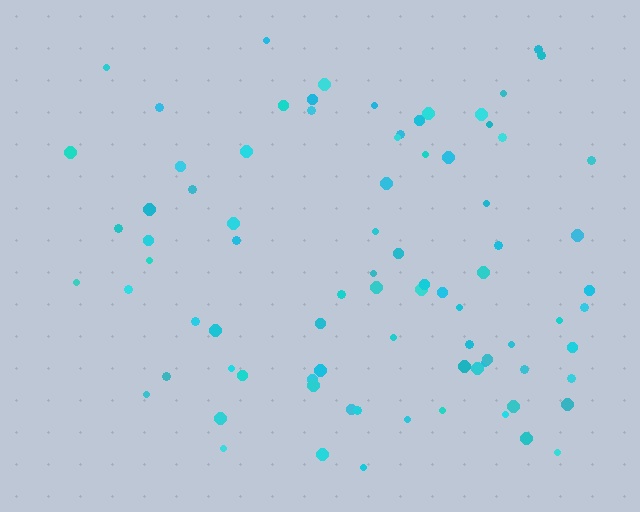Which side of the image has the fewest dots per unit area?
The left.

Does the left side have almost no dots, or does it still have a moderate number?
Still a moderate number, just noticeably fewer than the right.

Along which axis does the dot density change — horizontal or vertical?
Horizontal.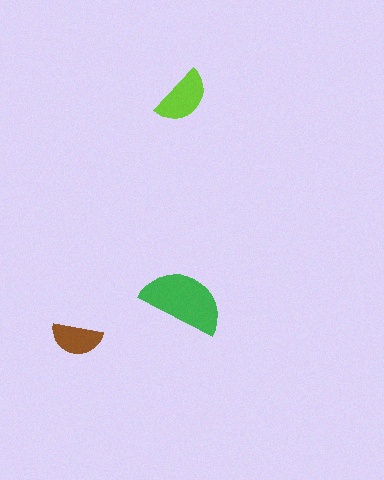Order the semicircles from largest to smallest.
the green one, the lime one, the brown one.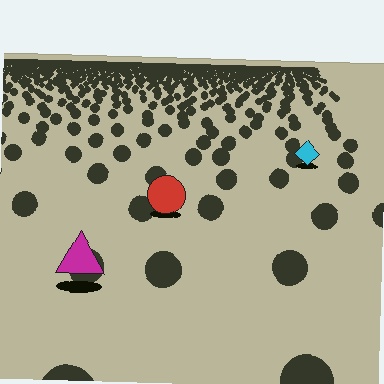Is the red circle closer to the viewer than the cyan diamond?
Yes. The red circle is closer — you can tell from the texture gradient: the ground texture is coarser near it.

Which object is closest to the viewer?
The magenta triangle is closest. The texture marks near it are larger and more spread out.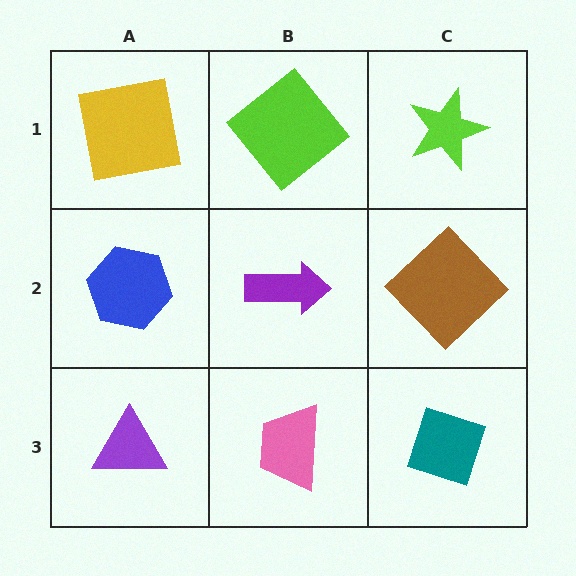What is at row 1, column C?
A lime star.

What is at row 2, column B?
A purple arrow.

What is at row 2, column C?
A brown diamond.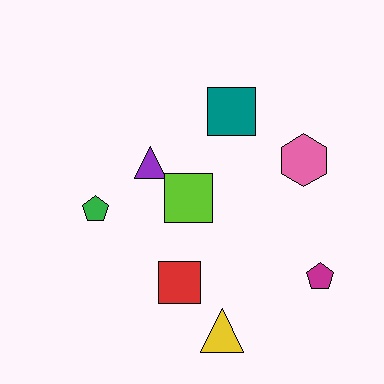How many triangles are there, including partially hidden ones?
There are 2 triangles.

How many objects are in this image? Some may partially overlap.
There are 8 objects.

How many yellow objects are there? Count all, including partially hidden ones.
There is 1 yellow object.